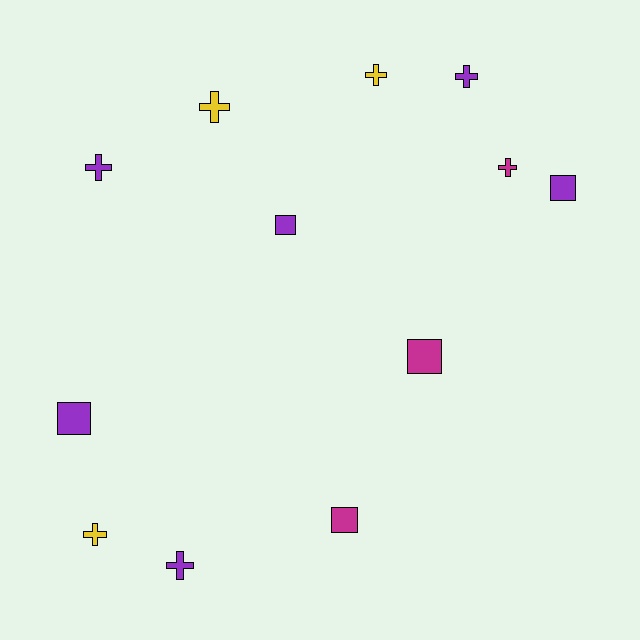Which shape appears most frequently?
Cross, with 7 objects.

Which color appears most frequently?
Purple, with 6 objects.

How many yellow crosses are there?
There are 3 yellow crosses.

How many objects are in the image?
There are 12 objects.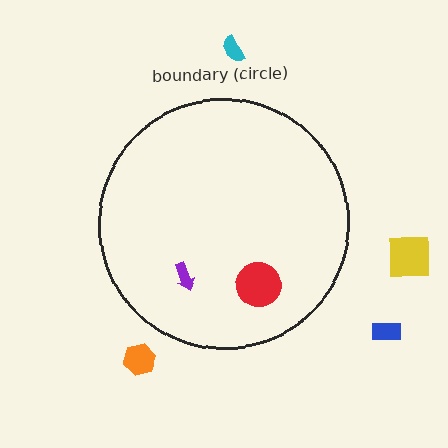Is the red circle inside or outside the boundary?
Inside.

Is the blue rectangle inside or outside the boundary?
Outside.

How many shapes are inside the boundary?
2 inside, 4 outside.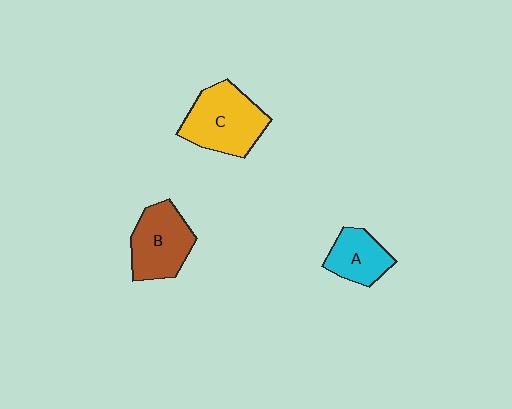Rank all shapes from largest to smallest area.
From largest to smallest: C (yellow), B (brown), A (cyan).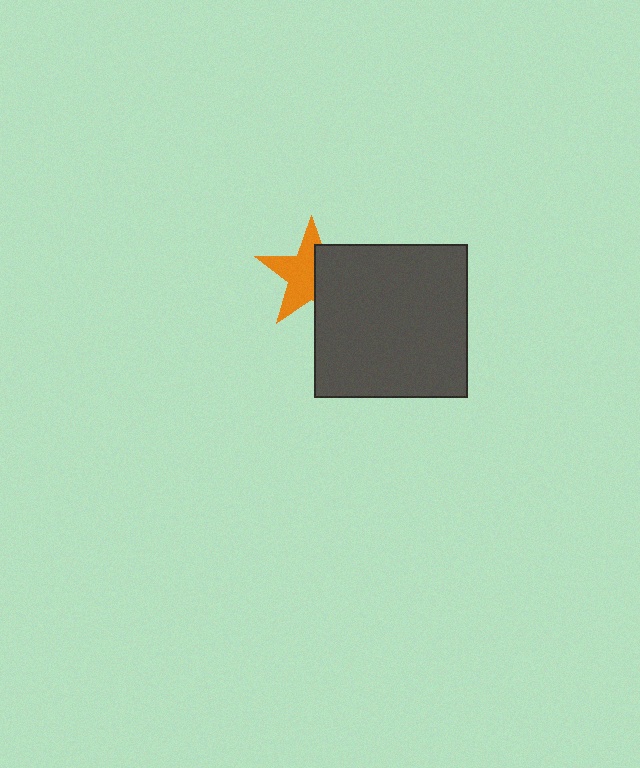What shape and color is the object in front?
The object in front is a dark gray square.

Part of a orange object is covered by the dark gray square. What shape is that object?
It is a star.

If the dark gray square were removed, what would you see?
You would see the complete orange star.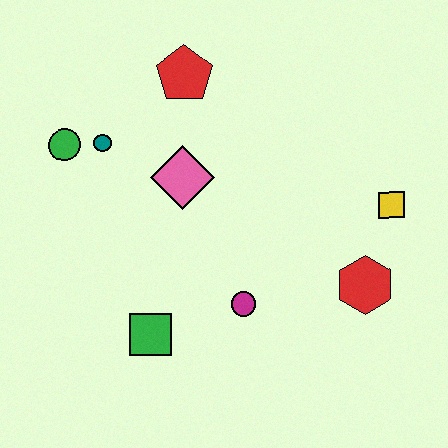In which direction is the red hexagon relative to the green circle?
The red hexagon is to the right of the green circle.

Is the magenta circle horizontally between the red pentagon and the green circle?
No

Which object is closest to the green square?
The magenta circle is closest to the green square.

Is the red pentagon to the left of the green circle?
No